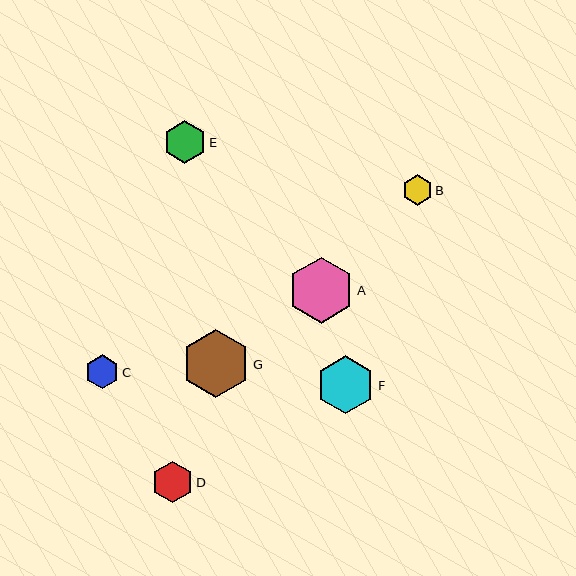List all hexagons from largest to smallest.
From largest to smallest: G, A, F, E, D, C, B.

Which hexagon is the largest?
Hexagon G is the largest with a size of approximately 67 pixels.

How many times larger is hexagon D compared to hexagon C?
Hexagon D is approximately 1.2 times the size of hexagon C.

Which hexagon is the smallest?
Hexagon B is the smallest with a size of approximately 30 pixels.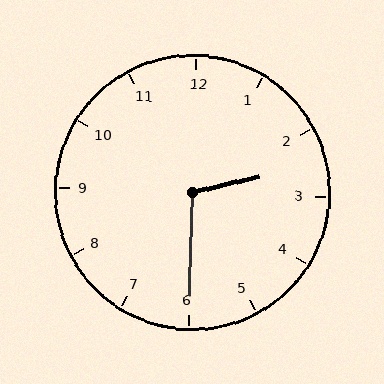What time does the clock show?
2:30.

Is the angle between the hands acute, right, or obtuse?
It is obtuse.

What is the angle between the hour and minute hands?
Approximately 105 degrees.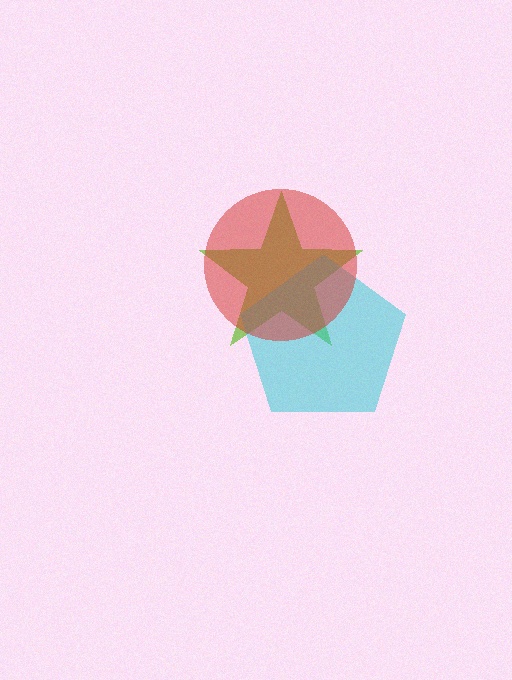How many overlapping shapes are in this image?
There are 3 overlapping shapes in the image.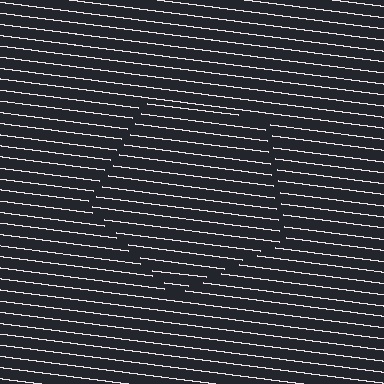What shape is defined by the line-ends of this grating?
An illusory pentagon. The interior of the shape contains the same grating, shifted by half a period — the contour is defined by the phase discontinuity where line-ends from the inner and outer gratings abut.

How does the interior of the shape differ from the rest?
The interior of the shape contains the same grating, shifted by half a period — the contour is defined by the phase discontinuity where line-ends from the inner and outer gratings abut.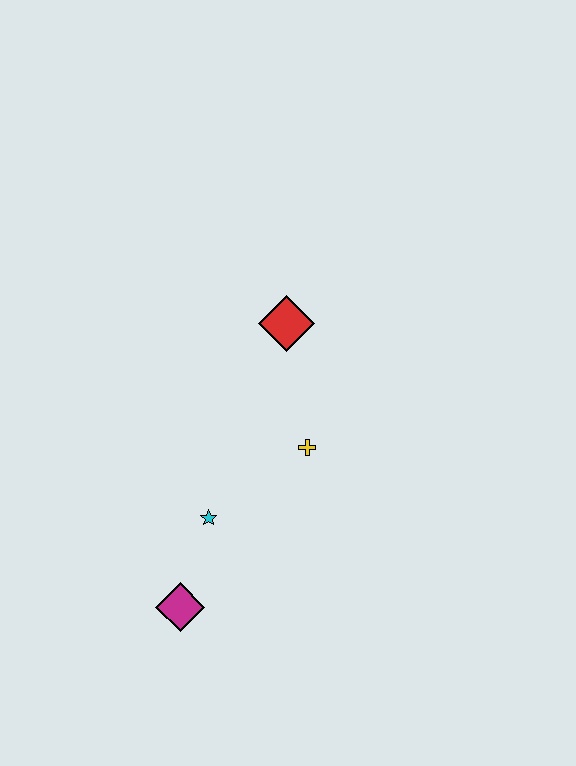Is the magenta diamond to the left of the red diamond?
Yes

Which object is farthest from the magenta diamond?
The red diamond is farthest from the magenta diamond.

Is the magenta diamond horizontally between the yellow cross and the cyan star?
No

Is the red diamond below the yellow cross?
No